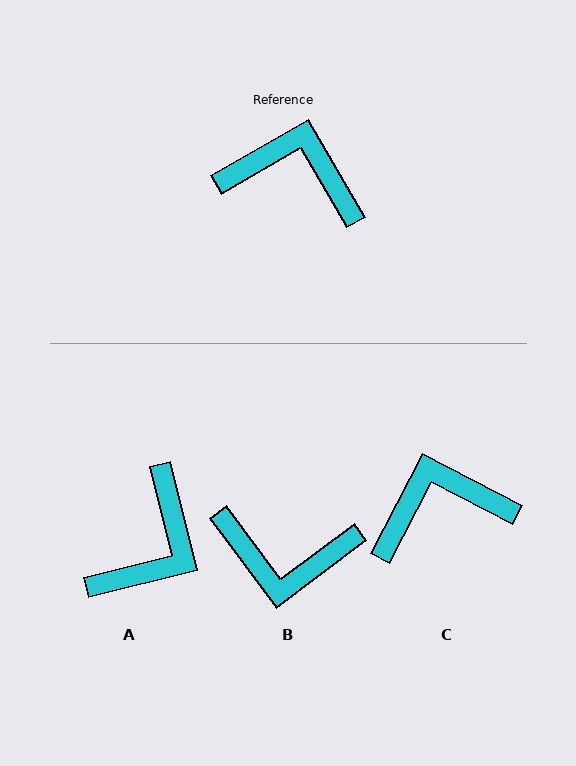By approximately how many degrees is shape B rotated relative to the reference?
Approximately 173 degrees clockwise.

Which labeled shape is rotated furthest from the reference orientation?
B, about 173 degrees away.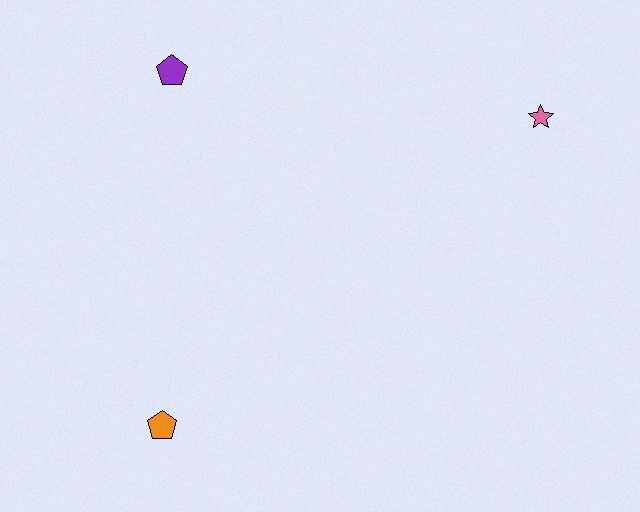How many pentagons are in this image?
There are 2 pentagons.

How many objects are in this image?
There are 3 objects.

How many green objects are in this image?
There are no green objects.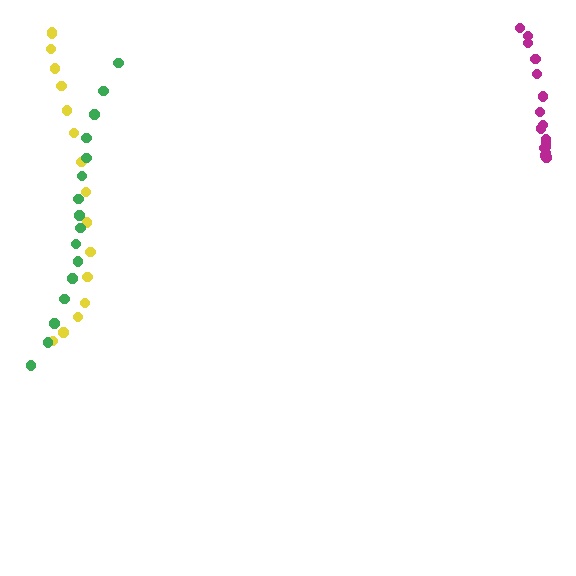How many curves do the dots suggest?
There are 3 distinct paths.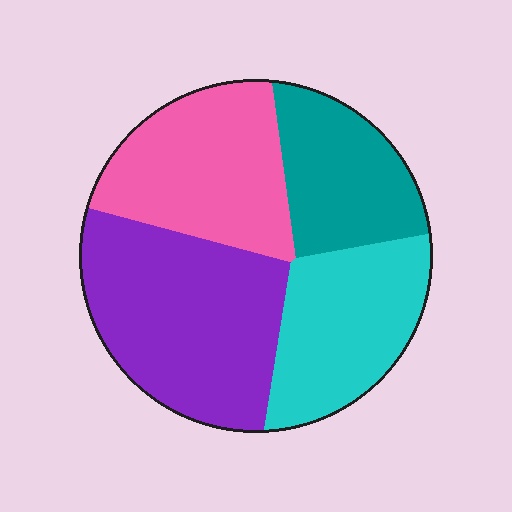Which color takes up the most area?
Purple, at roughly 35%.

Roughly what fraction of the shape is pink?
Pink covers 25% of the shape.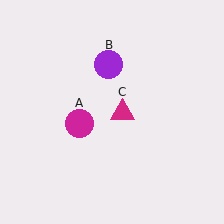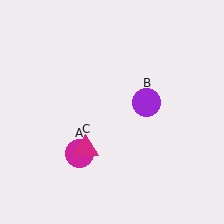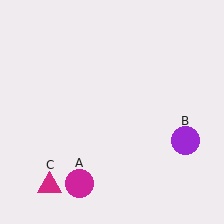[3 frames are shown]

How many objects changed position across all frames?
3 objects changed position: magenta circle (object A), purple circle (object B), magenta triangle (object C).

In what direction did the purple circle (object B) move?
The purple circle (object B) moved down and to the right.